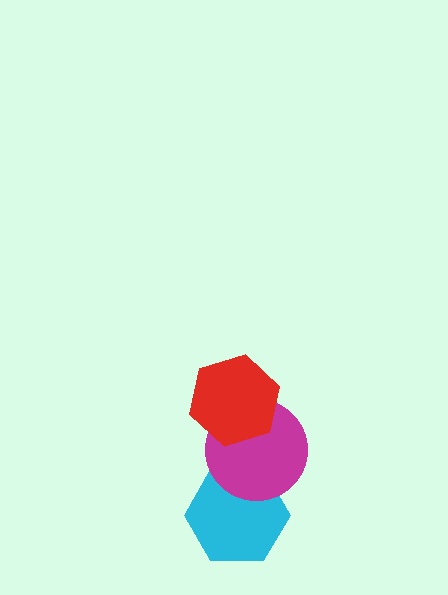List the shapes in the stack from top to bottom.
From top to bottom: the red hexagon, the magenta circle, the cyan hexagon.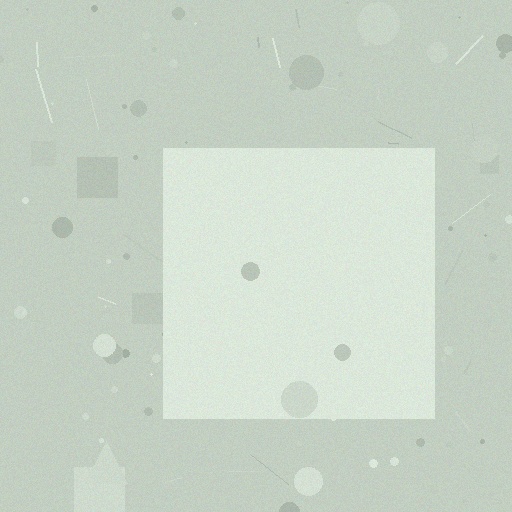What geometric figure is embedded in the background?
A square is embedded in the background.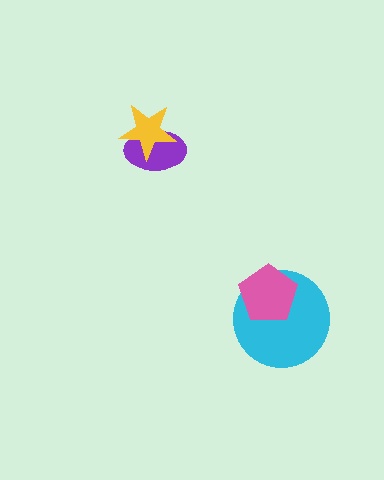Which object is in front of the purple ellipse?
The yellow star is in front of the purple ellipse.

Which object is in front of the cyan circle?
The pink pentagon is in front of the cyan circle.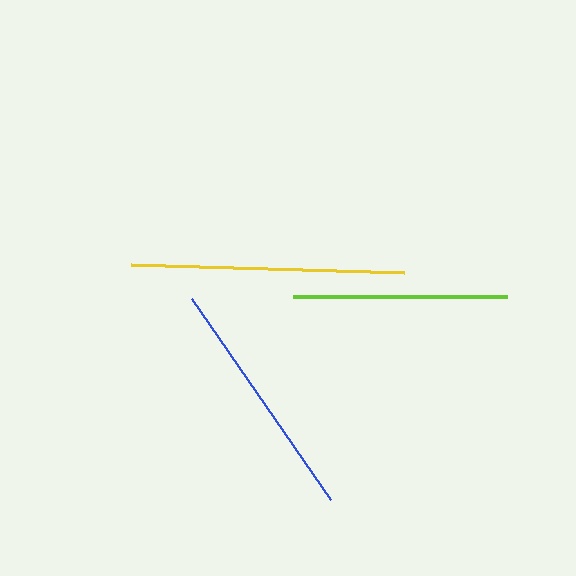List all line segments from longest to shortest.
From longest to shortest: yellow, blue, lime.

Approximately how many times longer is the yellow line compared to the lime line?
The yellow line is approximately 1.3 times the length of the lime line.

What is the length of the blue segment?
The blue segment is approximately 244 pixels long.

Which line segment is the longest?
The yellow line is the longest at approximately 273 pixels.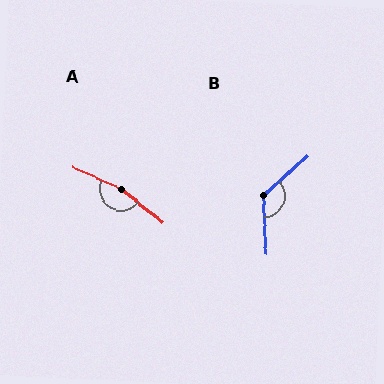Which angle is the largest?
A, at approximately 165 degrees.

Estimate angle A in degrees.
Approximately 165 degrees.